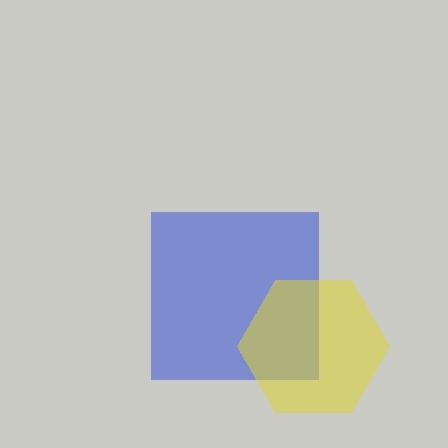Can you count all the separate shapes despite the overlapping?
Yes, there are 2 separate shapes.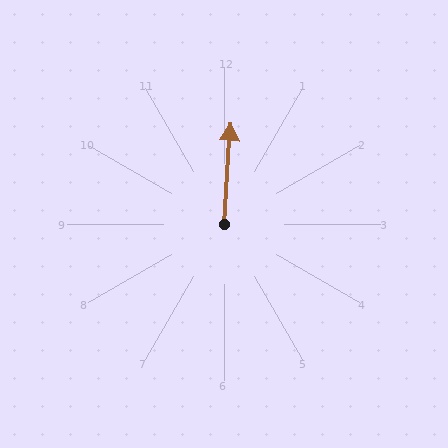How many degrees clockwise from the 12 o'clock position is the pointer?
Approximately 4 degrees.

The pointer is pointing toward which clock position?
Roughly 12 o'clock.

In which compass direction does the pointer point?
North.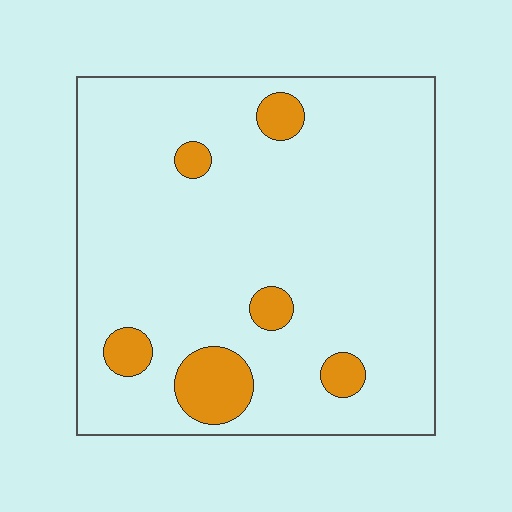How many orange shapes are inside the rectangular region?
6.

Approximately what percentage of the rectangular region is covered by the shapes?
Approximately 10%.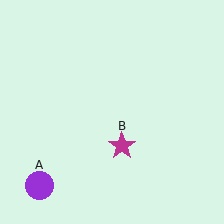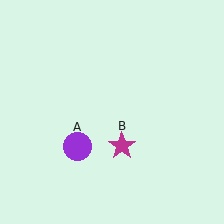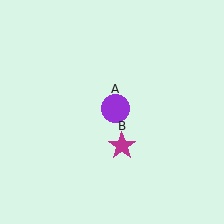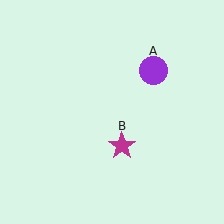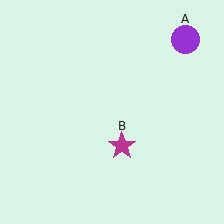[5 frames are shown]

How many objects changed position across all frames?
1 object changed position: purple circle (object A).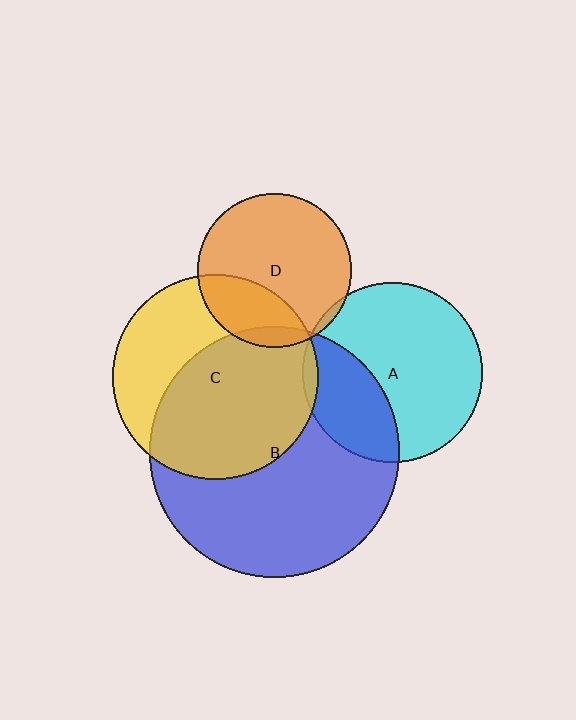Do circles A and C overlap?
Yes.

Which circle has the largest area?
Circle B (blue).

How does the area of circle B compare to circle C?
Approximately 1.5 times.